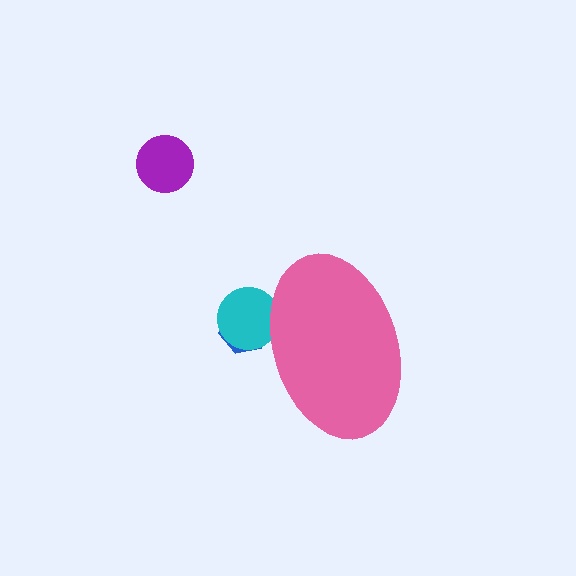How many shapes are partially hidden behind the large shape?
2 shapes are partially hidden.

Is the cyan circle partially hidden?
Yes, the cyan circle is partially hidden behind the pink ellipse.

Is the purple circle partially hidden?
No, the purple circle is fully visible.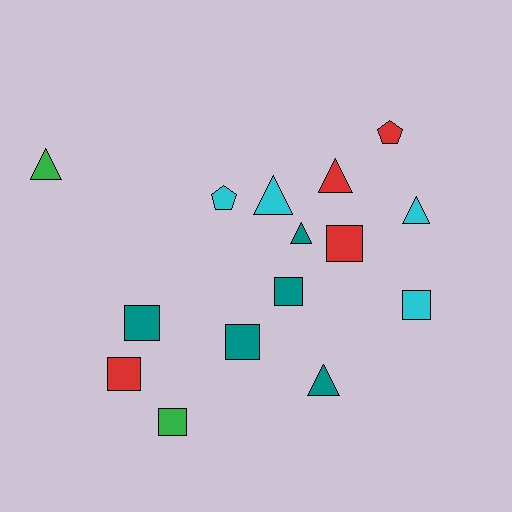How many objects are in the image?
There are 15 objects.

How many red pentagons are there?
There is 1 red pentagon.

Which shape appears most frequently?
Square, with 7 objects.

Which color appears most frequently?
Teal, with 5 objects.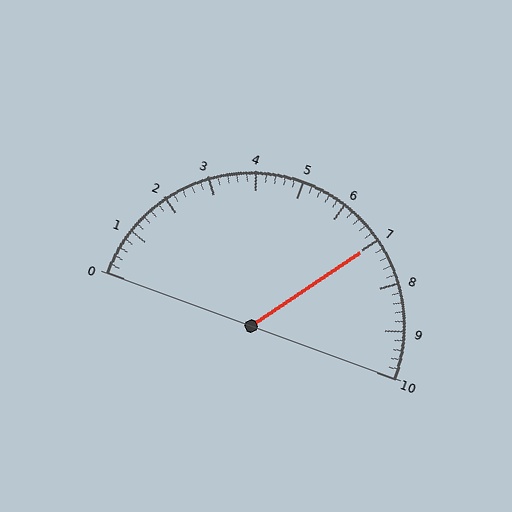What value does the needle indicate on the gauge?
The needle indicates approximately 7.0.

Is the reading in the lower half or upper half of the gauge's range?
The reading is in the upper half of the range (0 to 10).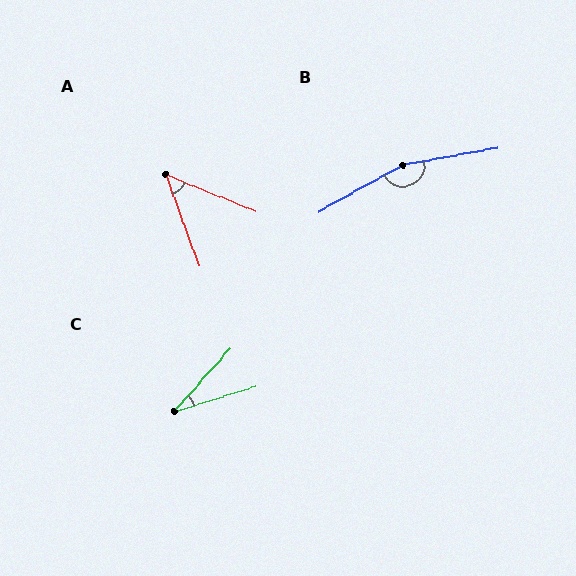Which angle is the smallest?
C, at approximately 30 degrees.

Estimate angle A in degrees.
Approximately 47 degrees.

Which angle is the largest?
B, at approximately 161 degrees.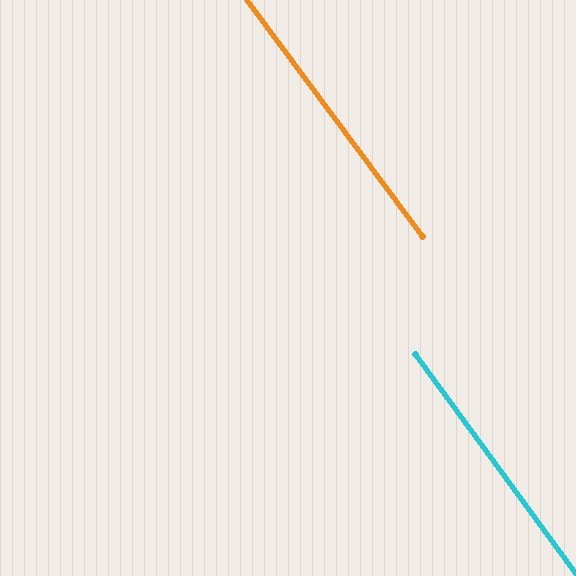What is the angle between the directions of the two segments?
Approximately 0 degrees.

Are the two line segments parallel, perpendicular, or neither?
Parallel — their directions differ by only 0.2°.